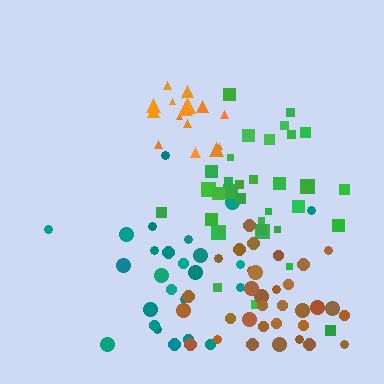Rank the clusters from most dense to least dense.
orange, green, brown, teal.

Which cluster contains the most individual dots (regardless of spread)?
Green (34).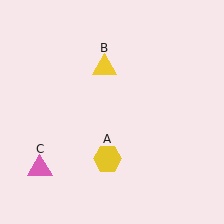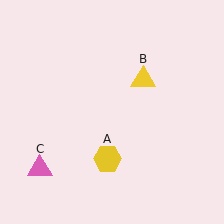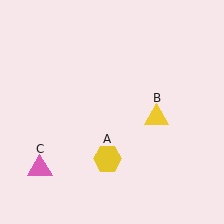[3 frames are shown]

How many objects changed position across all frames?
1 object changed position: yellow triangle (object B).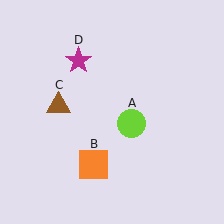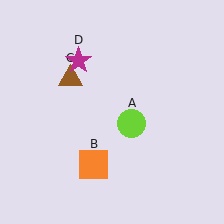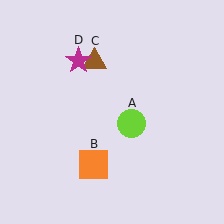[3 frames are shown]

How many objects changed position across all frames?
1 object changed position: brown triangle (object C).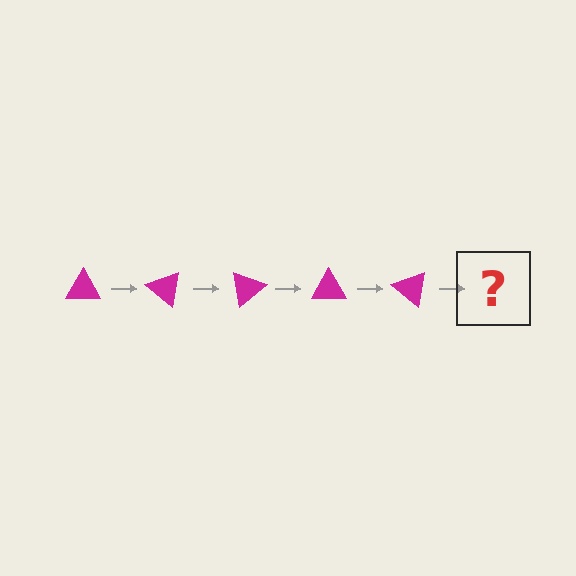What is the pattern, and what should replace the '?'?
The pattern is that the triangle rotates 40 degrees each step. The '?' should be a magenta triangle rotated 200 degrees.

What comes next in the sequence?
The next element should be a magenta triangle rotated 200 degrees.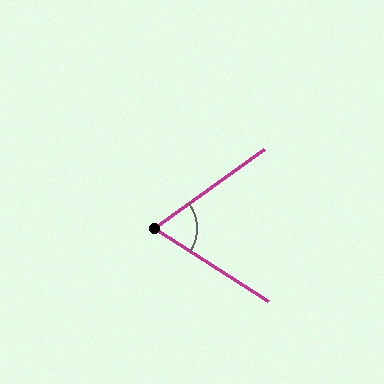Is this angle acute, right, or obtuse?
It is acute.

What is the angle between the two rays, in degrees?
Approximately 68 degrees.